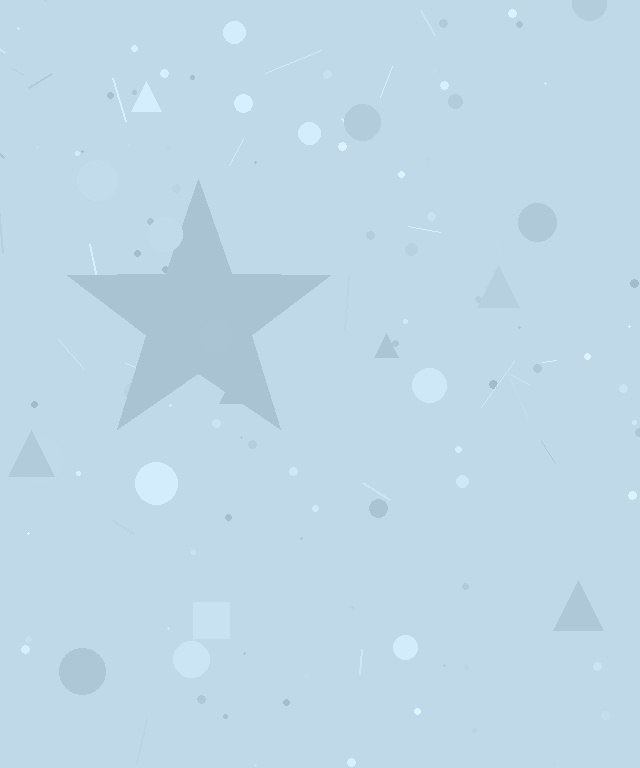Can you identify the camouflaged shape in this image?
The camouflaged shape is a star.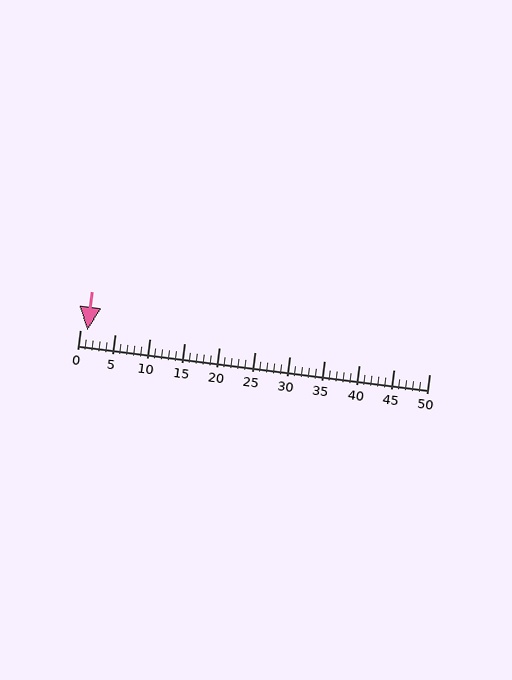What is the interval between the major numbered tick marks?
The major tick marks are spaced 5 units apart.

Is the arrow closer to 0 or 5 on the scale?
The arrow is closer to 0.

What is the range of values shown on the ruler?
The ruler shows values from 0 to 50.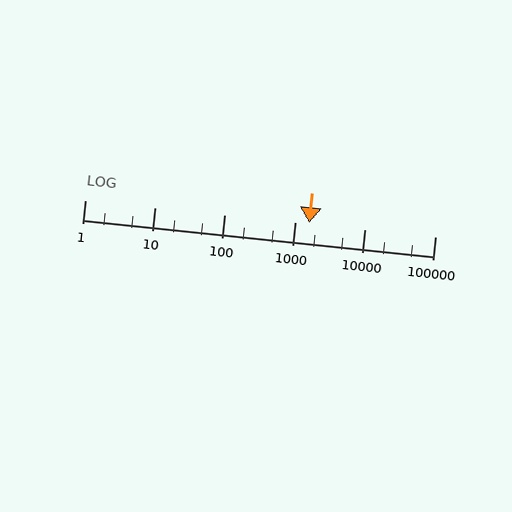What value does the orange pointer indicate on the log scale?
The pointer indicates approximately 1600.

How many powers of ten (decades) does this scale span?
The scale spans 5 decades, from 1 to 100000.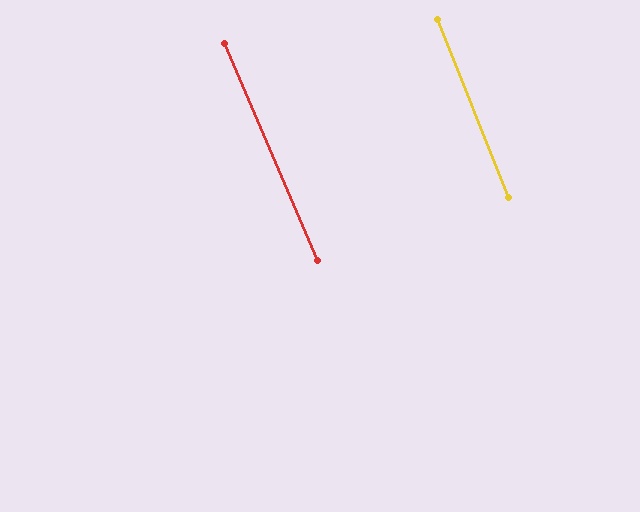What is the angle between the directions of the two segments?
Approximately 1 degree.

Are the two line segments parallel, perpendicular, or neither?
Parallel — their directions differ by only 1.4°.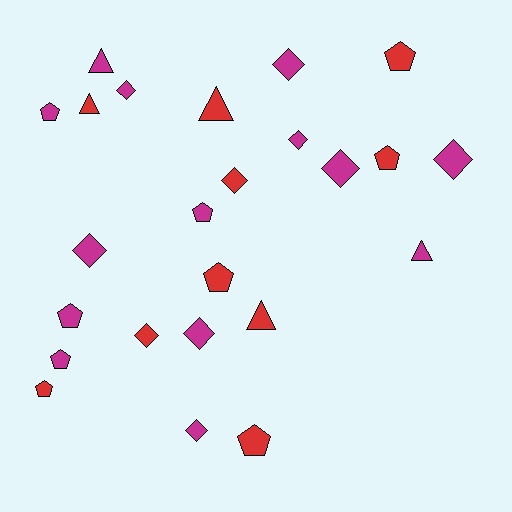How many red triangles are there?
There are 3 red triangles.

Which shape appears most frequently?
Diamond, with 10 objects.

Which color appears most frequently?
Magenta, with 14 objects.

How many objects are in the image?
There are 24 objects.